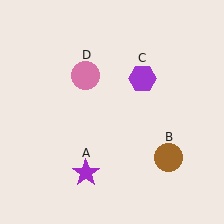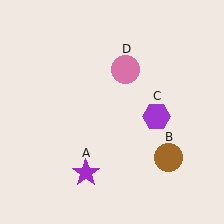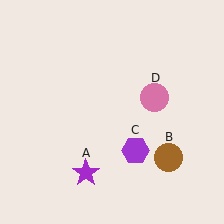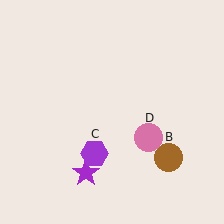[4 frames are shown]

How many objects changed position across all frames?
2 objects changed position: purple hexagon (object C), pink circle (object D).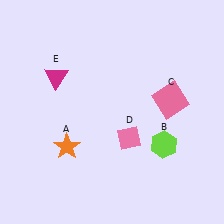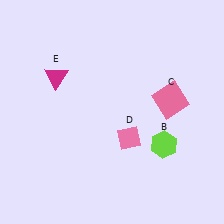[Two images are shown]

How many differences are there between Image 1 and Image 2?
There is 1 difference between the two images.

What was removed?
The orange star (A) was removed in Image 2.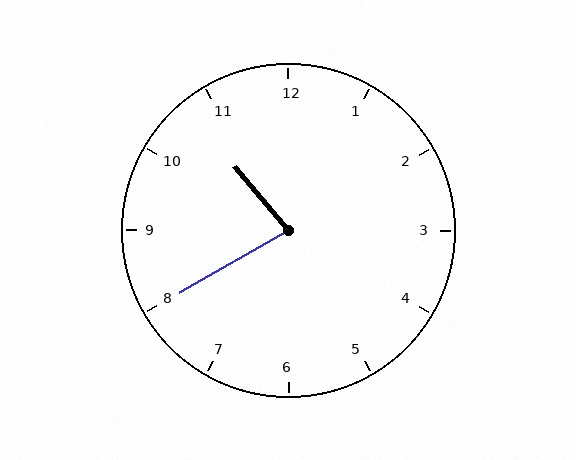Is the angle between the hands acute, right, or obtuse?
It is acute.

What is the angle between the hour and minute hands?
Approximately 80 degrees.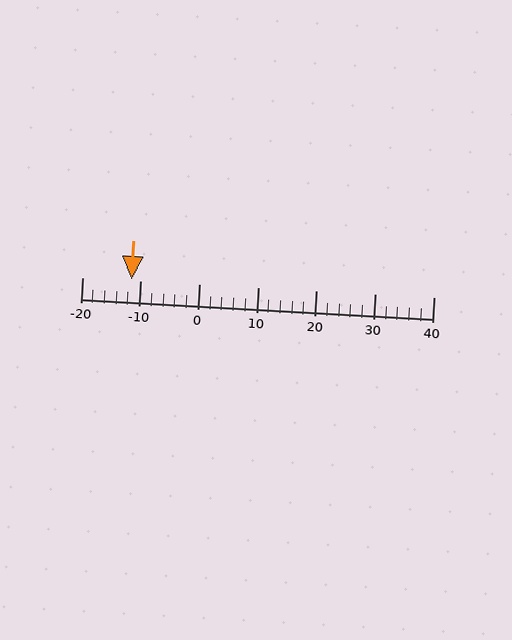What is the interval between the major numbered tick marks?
The major tick marks are spaced 10 units apart.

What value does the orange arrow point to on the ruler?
The orange arrow points to approximately -12.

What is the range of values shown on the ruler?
The ruler shows values from -20 to 40.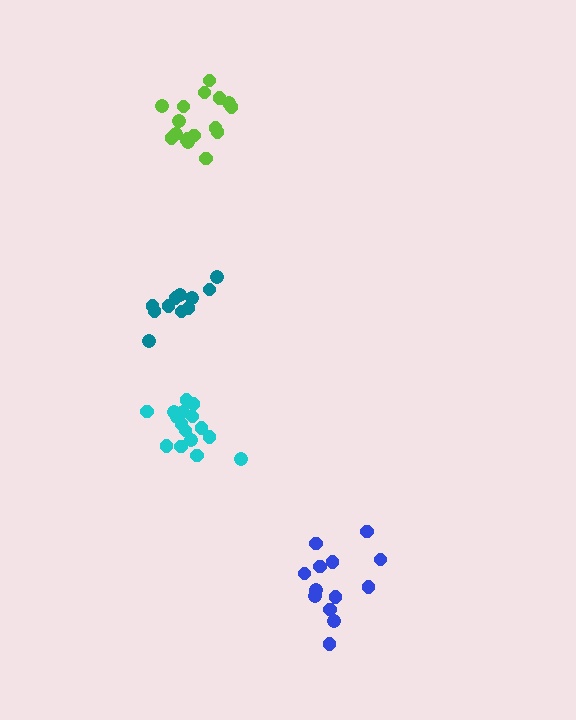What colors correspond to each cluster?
The clusters are colored: blue, teal, lime, cyan.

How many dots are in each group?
Group 1: 13 dots, Group 2: 11 dots, Group 3: 17 dots, Group 4: 16 dots (57 total).